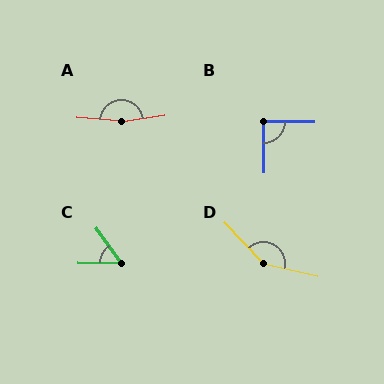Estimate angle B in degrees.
Approximately 90 degrees.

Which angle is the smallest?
C, at approximately 54 degrees.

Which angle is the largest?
A, at approximately 167 degrees.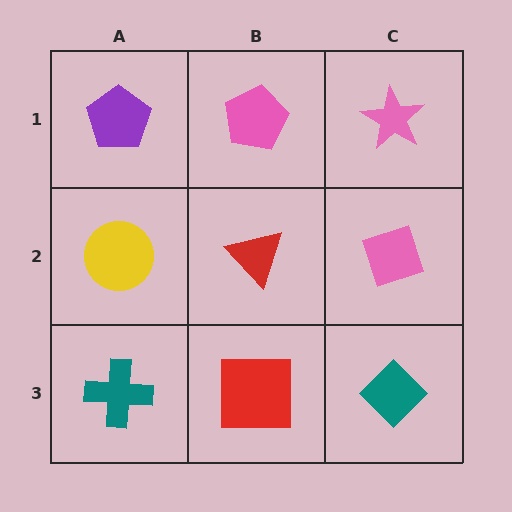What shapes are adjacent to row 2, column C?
A pink star (row 1, column C), a teal diamond (row 3, column C), a red triangle (row 2, column B).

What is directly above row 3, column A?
A yellow circle.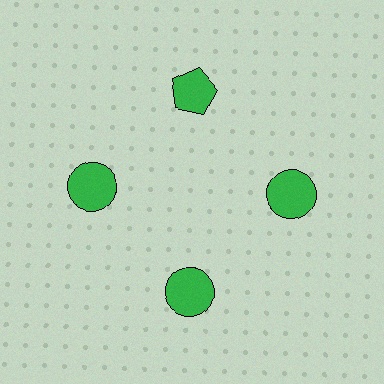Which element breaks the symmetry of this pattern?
The green pentagon at roughly the 12 o'clock position breaks the symmetry. All other shapes are green circles.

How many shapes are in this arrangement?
There are 4 shapes arranged in a ring pattern.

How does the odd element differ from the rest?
It has a different shape: pentagon instead of circle.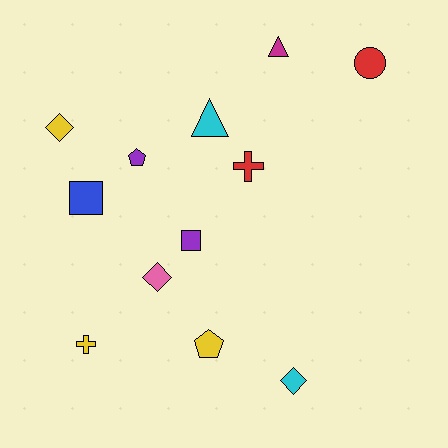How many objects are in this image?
There are 12 objects.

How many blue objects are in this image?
There is 1 blue object.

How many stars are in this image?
There are no stars.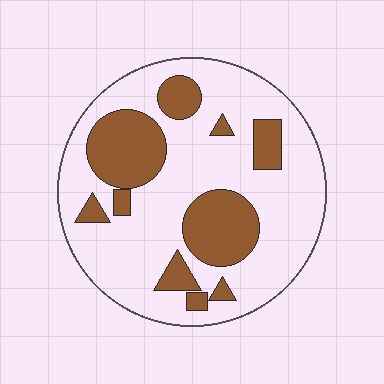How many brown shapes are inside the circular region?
10.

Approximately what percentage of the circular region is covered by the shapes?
Approximately 30%.